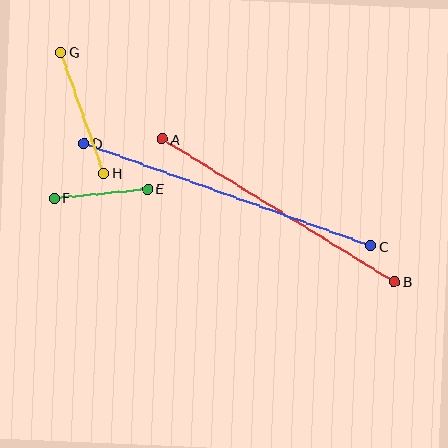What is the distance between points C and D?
The distance is approximately 305 pixels.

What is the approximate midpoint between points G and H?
The midpoint is at approximately (82, 113) pixels.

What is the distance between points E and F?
The distance is approximately 94 pixels.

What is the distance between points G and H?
The distance is approximately 128 pixels.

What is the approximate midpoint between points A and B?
The midpoint is at approximately (278, 210) pixels.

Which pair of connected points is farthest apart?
Points C and D are farthest apart.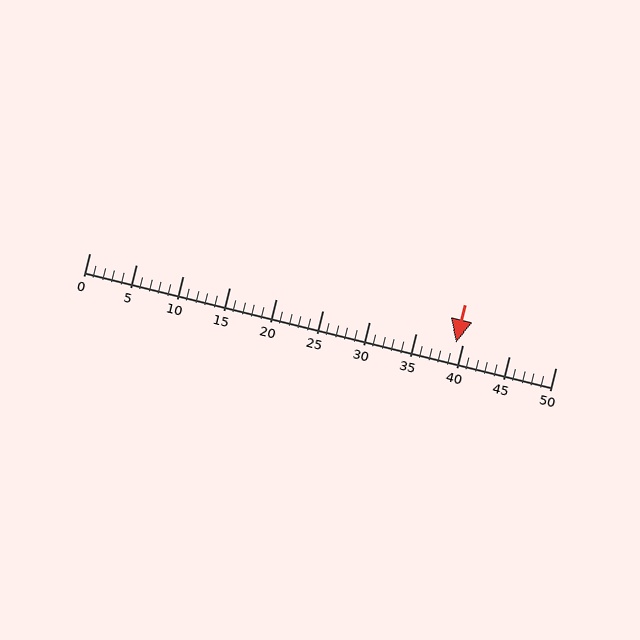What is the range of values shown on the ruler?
The ruler shows values from 0 to 50.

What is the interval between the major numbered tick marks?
The major tick marks are spaced 5 units apart.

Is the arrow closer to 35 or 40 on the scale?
The arrow is closer to 40.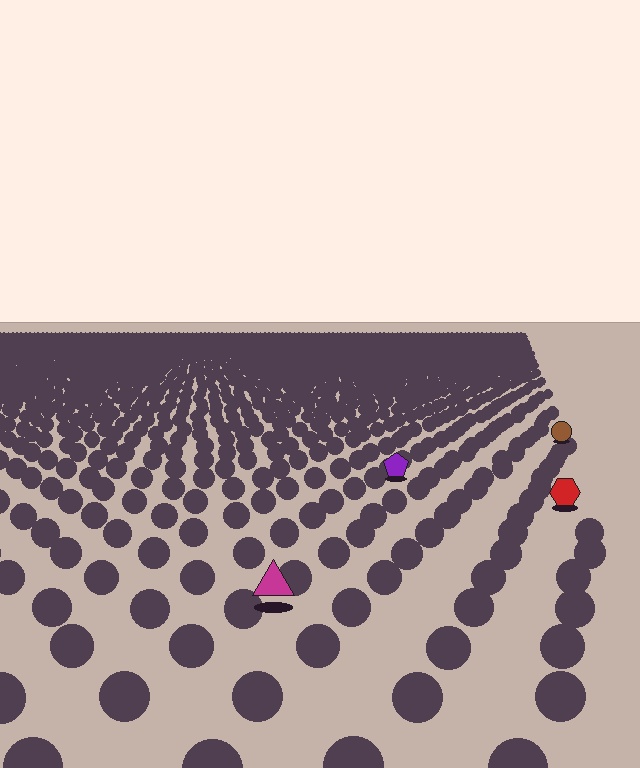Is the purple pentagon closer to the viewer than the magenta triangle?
No. The magenta triangle is closer — you can tell from the texture gradient: the ground texture is coarser near it.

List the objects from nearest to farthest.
From nearest to farthest: the magenta triangle, the red hexagon, the purple pentagon, the brown circle.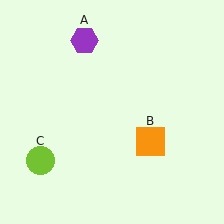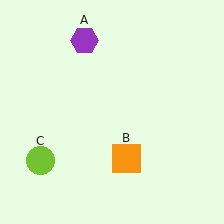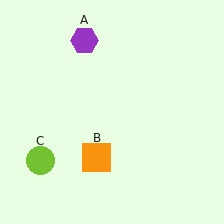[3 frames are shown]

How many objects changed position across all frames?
1 object changed position: orange square (object B).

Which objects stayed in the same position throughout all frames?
Purple hexagon (object A) and lime circle (object C) remained stationary.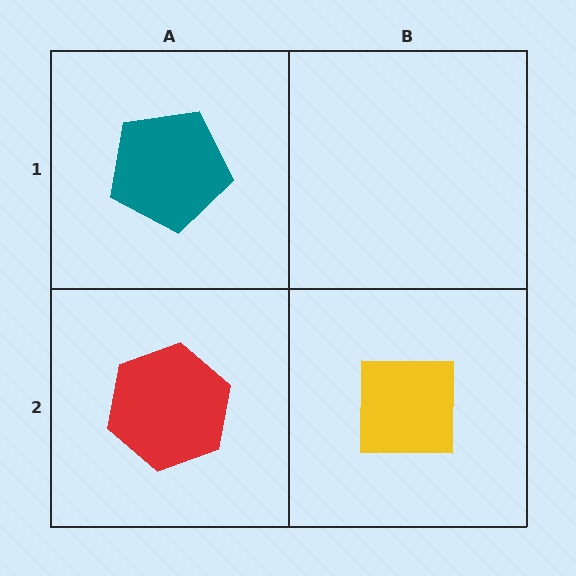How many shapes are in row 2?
2 shapes.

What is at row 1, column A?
A teal pentagon.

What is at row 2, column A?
A red hexagon.